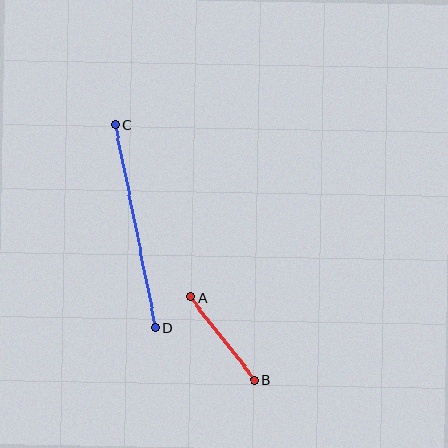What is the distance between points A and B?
The distance is approximately 105 pixels.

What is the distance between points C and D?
The distance is approximately 207 pixels.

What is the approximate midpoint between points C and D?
The midpoint is at approximately (135, 226) pixels.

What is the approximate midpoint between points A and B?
The midpoint is at approximately (222, 338) pixels.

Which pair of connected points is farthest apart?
Points C and D are farthest apart.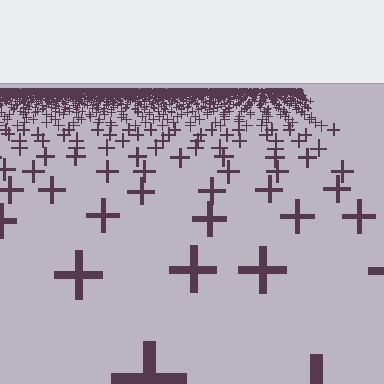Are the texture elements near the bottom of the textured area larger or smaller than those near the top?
Larger. Near the bottom, elements are closer to the viewer and appear at a bigger on-screen size.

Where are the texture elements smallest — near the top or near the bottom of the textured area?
Near the top.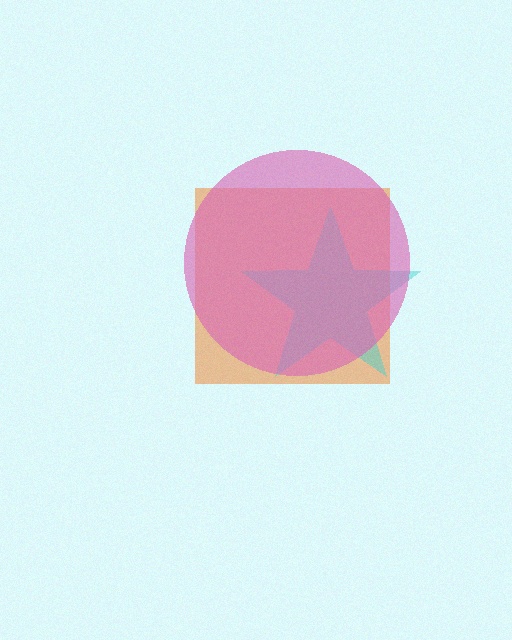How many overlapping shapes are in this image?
There are 3 overlapping shapes in the image.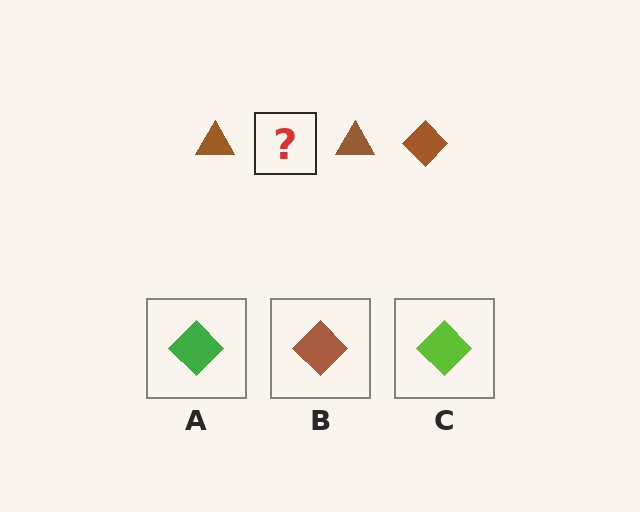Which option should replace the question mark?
Option B.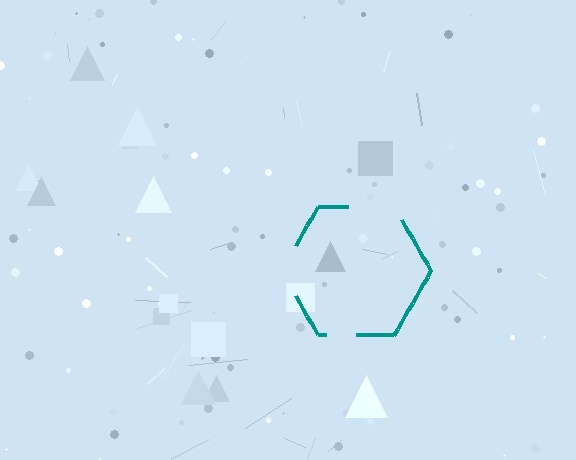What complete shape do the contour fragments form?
The contour fragments form a hexagon.